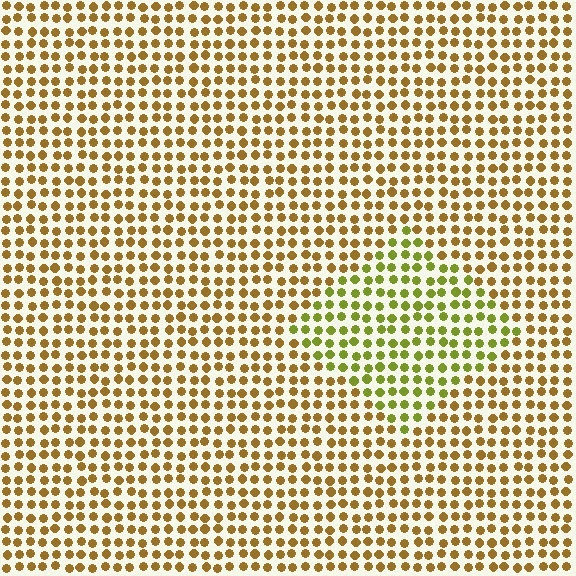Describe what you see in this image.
The image is filled with small brown elements in a uniform arrangement. A diamond-shaped region is visible where the elements are tinted to a slightly different hue, forming a subtle color boundary.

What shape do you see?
I see a diamond.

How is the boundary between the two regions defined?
The boundary is defined purely by a slight shift in hue (about 38 degrees). Spacing, size, and orientation are identical on both sides.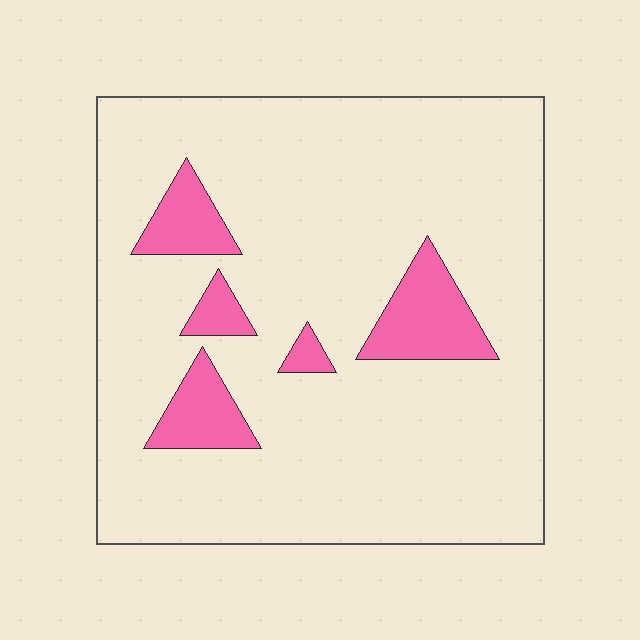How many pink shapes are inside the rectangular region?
5.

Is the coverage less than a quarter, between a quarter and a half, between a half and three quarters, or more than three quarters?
Less than a quarter.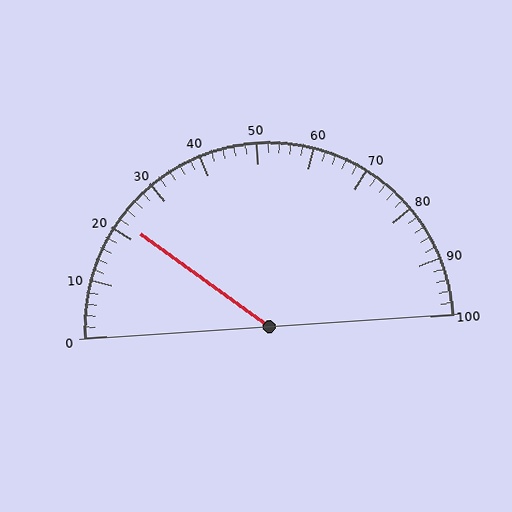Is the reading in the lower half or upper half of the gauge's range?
The reading is in the lower half of the range (0 to 100).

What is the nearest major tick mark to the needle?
The nearest major tick mark is 20.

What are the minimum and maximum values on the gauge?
The gauge ranges from 0 to 100.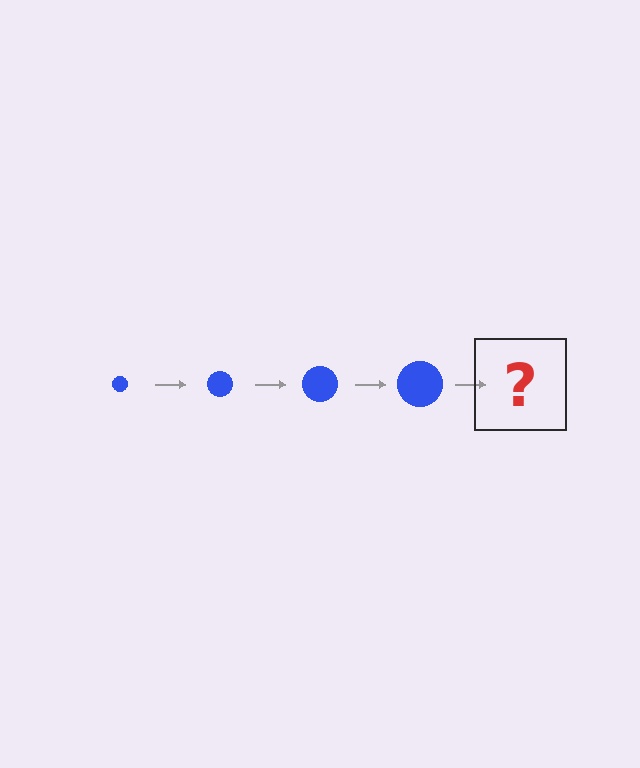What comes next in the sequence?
The next element should be a blue circle, larger than the previous one.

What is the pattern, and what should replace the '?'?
The pattern is that the circle gets progressively larger each step. The '?' should be a blue circle, larger than the previous one.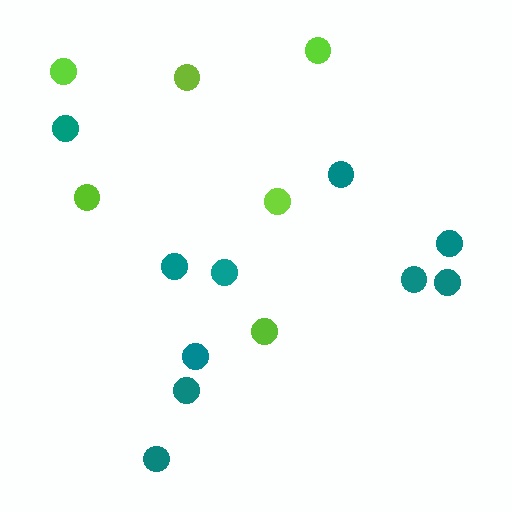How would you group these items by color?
There are 2 groups: one group of lime circles (6) and one group of teal circles (10).